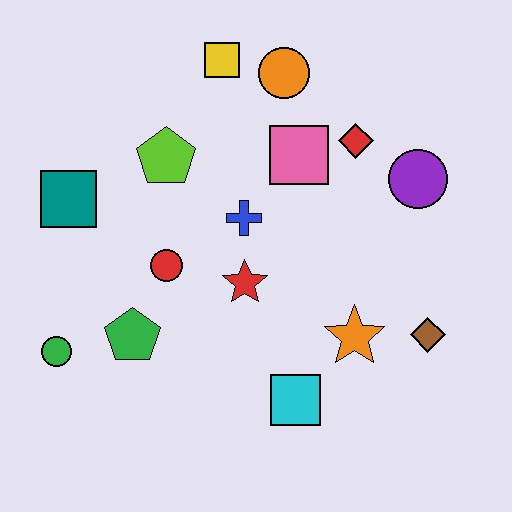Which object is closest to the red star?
The blue cross is closest to the red star.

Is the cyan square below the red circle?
Yes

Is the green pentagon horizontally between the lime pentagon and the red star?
No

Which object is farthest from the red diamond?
The green circle is farthest from the red diamond.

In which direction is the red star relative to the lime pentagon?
The red star is below the lime pentagon.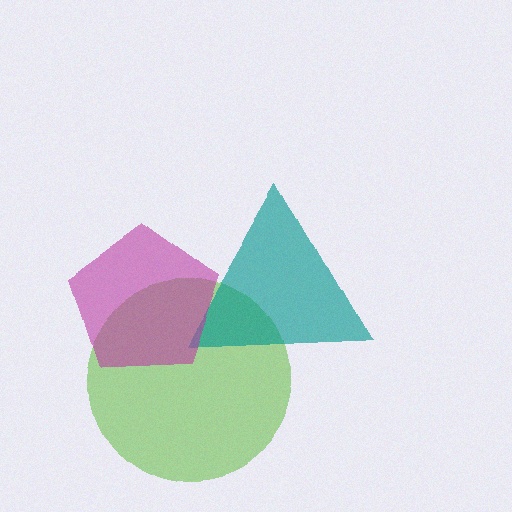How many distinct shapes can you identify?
There are 3 distinct shapes: a lime circle, a teal triangle, a magenta pentagon.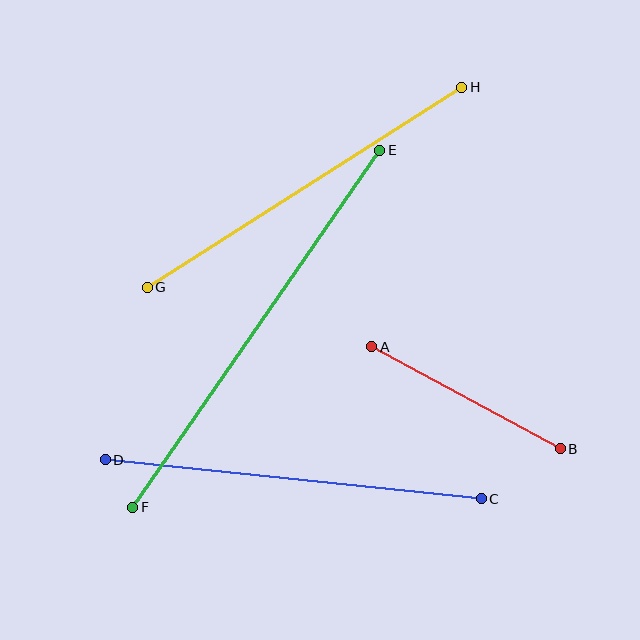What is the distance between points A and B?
The distance is approximately 214 pixels.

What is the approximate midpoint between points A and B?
The midpoint is at approximately (466, 398) pixels.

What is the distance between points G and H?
The distance is approximately 372 pixels.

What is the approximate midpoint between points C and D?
The midpoint is at approximately (293, 479) pixels.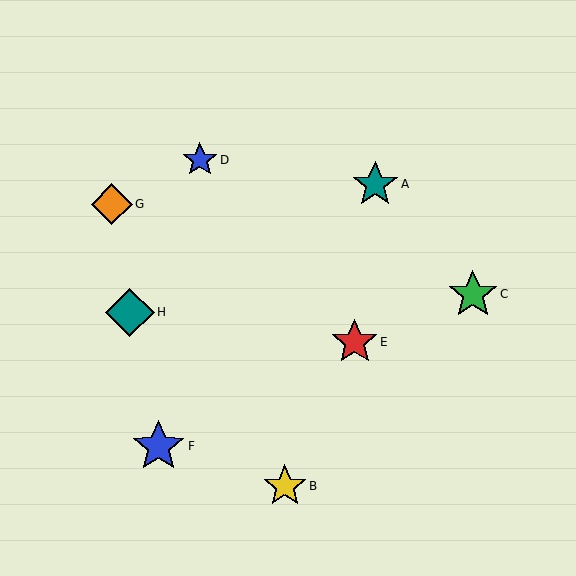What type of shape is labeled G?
Shape G is an orange diamond.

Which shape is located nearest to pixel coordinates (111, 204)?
The orange diamond (labeled G) at (112, 204) is nearest to that location.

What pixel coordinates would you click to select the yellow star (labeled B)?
Click at (285, 486) to select the yellow star B.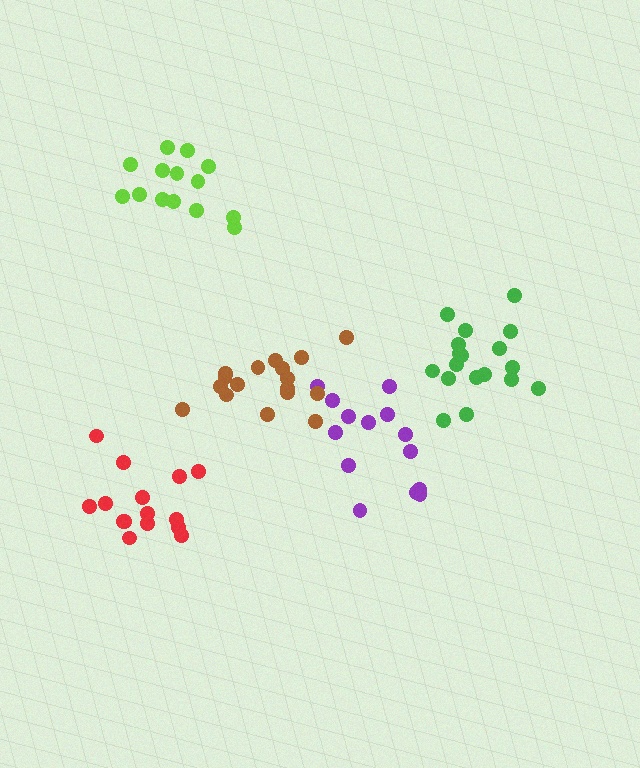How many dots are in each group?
Group 1: 14 dots, Group 2: 18 dots, Group 3: 15 dots, Group 4: 14 dots, Group 5: 18 dots (79 total).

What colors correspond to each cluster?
The clusters are colored: purple, green, red, lime, brown.